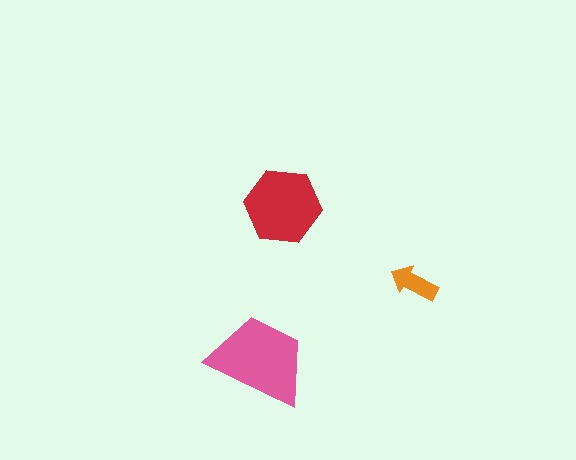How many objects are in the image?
There are 3 objects in the image.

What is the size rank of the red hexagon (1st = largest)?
2nd.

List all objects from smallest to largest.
The orange arrow, the red hexagon, the pink trapezoid.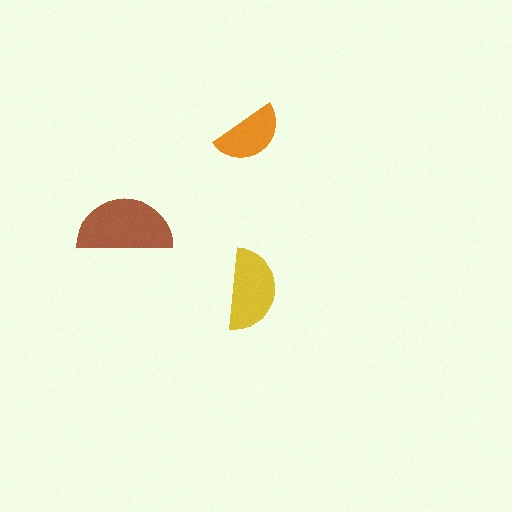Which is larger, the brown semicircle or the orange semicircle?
The brown one.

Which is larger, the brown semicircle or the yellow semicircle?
The brown one.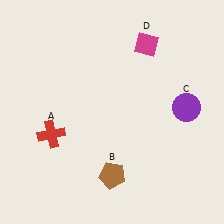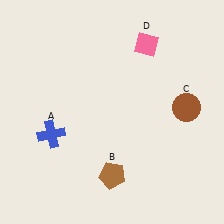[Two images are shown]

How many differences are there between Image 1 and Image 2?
There are 3 differences between the two images.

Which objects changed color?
A changed from red to blue. C changed from purple to brown. D changed from magenta to pink.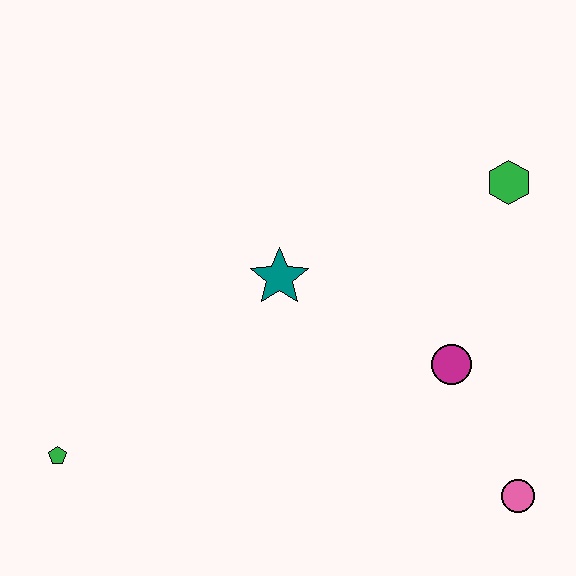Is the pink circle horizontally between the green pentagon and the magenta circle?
No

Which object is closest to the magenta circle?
The pink circle is closest to the magenta circle.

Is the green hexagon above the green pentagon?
Yes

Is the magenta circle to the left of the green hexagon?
Yes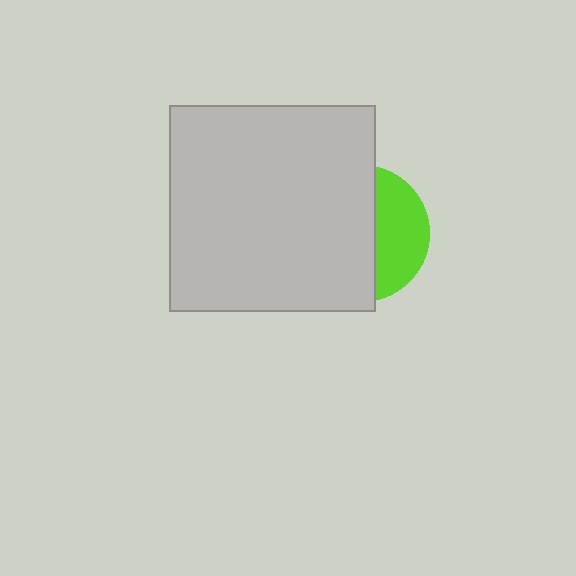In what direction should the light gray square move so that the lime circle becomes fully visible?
The light gray square should move left. That is the shortest direction to clear the overlap and leave the lime circle fully visible.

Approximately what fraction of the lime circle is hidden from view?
Roughly 63% of the lime circle is hidden behind the light gray square.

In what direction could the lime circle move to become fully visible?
The lime circle could move right. That would shift it out from behind the light gray square entirely.